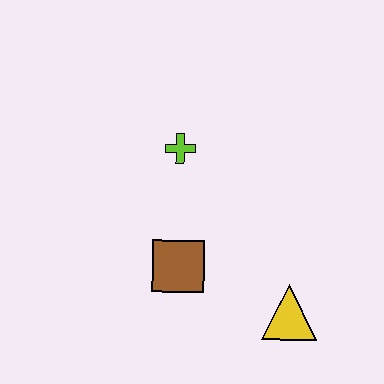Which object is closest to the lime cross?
The brown square is closest to the lime cross.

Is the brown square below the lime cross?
Yes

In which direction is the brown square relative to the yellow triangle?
The brown square is to the left of the yellow triangle.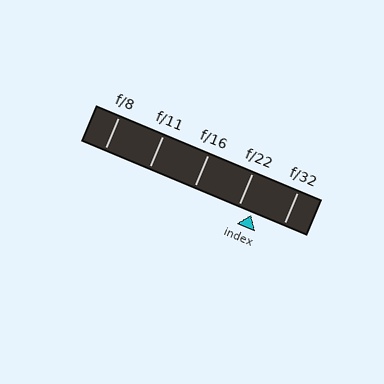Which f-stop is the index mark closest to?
The index mark is closest to f/22.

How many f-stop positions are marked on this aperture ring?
There are 5 f-stop positions marked.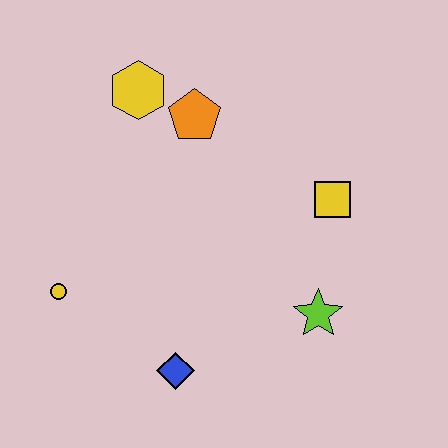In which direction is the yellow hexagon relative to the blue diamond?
The yellow hexagon is above the blue diamond.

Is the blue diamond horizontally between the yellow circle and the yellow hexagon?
No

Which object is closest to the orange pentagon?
The yellow hexagon is closest to the orange pentagon.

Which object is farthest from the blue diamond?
The yellow hexagon is farthest from the blue diamond.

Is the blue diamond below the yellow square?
Yes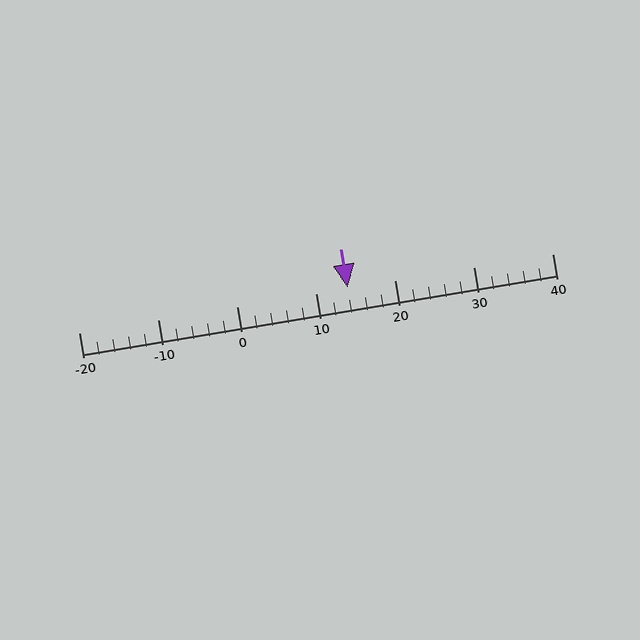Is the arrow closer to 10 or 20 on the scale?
The arrow is closer to 10.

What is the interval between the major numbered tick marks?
The major tick marks are spaced 10 units apart.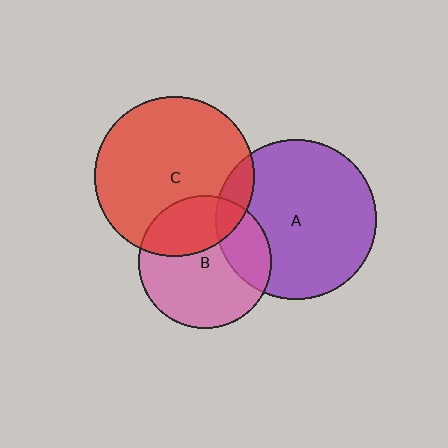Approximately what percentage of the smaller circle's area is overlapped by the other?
Approximately 30%.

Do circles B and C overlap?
Yes.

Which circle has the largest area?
Circle A (purple).